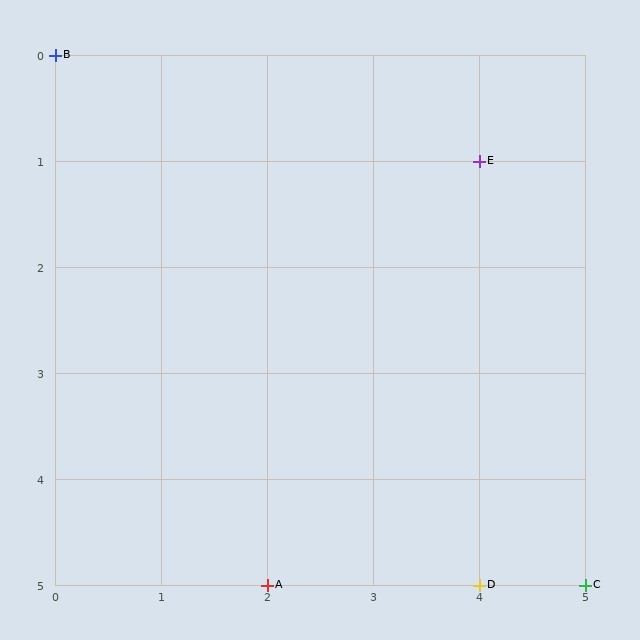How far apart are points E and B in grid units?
Points E and B are 4 columns and 1 row apart (about 4.1 grid units diagonally).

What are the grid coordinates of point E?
Point E is at grid coordinates (4, 1).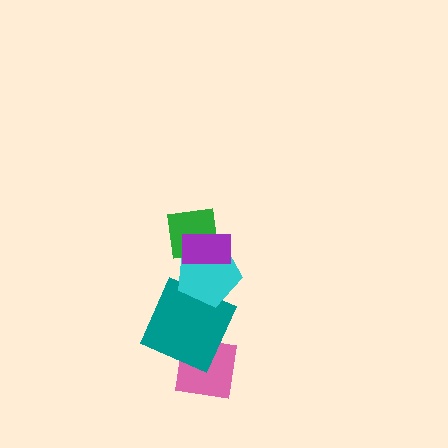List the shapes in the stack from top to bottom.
From top to bottom: the purple rectangle, the green square, the cyan pentagon, the teal square, the pink square.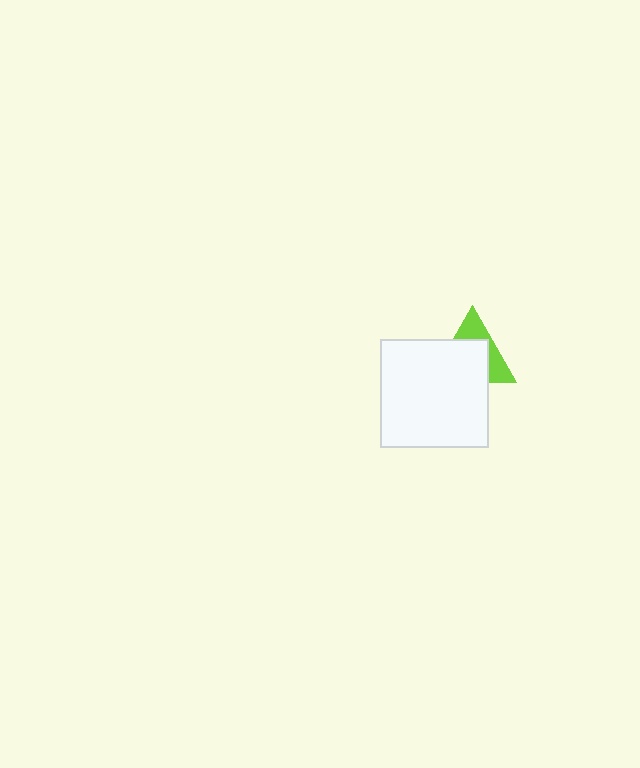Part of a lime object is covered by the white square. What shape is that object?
It is a triangle.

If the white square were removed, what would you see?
You would see the complete lime triangle.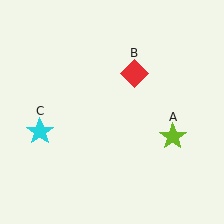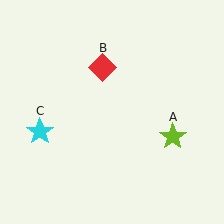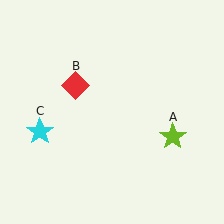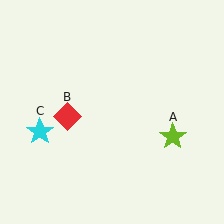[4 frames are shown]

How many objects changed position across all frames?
1 object changed position: red diamond (object B).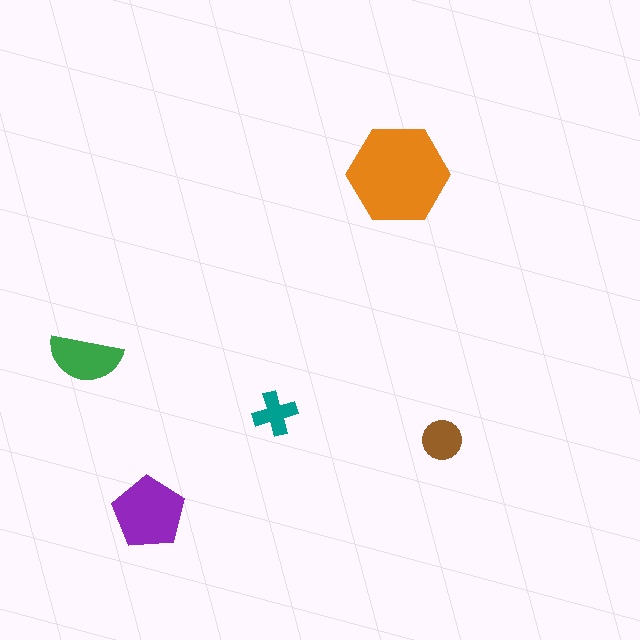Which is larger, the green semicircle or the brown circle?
The green semicircle.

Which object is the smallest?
The teal cross.